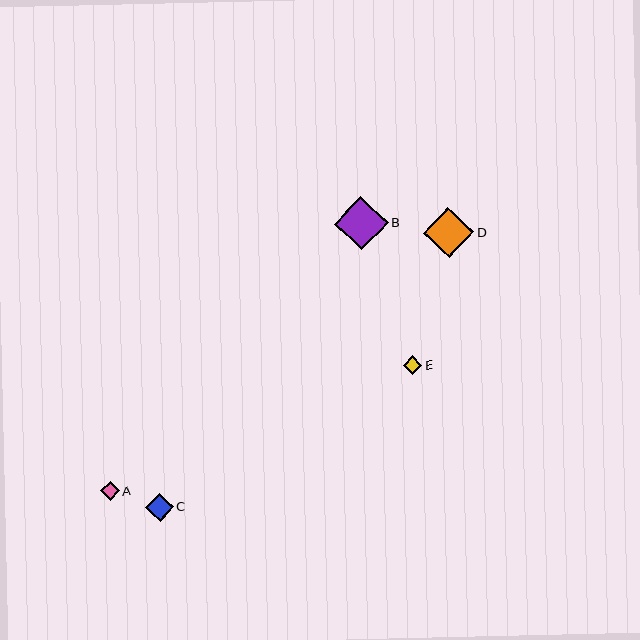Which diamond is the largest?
Diamond B is the largest with a size of approximately 53 pixels.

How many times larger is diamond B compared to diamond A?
Diamond B is approximately 2.9 times the size of diamond A.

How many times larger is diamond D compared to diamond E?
Diamond D is approximately 2.7 times the size of diamond E.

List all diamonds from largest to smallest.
From largest to smallest: B, D, C, E, A.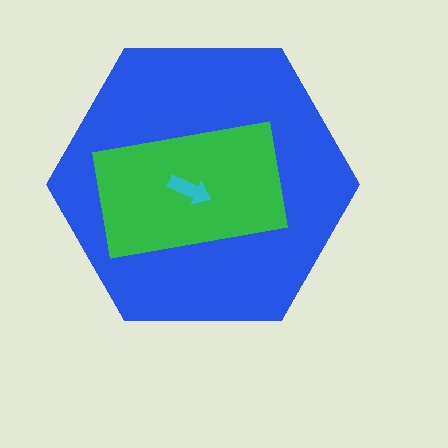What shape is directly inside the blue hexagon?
The green rectangle.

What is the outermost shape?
The blue hexagon.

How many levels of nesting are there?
3.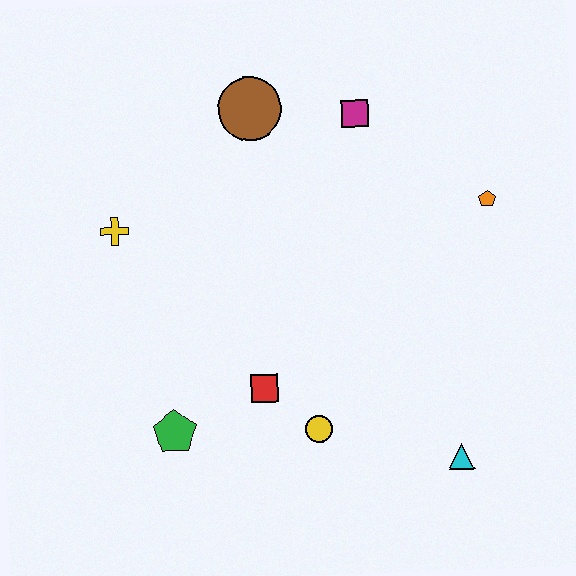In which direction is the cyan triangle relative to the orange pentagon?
The cyan triangle is below the orange pentagon.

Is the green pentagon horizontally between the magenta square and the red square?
No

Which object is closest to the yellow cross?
The brown circle is closest to the yellow cross.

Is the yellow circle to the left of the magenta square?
Yes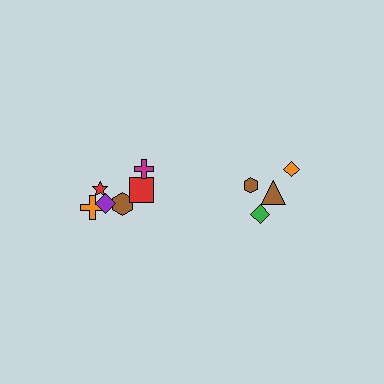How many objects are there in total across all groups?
There are 10 objects.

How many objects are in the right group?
There are 4 objects.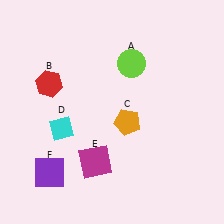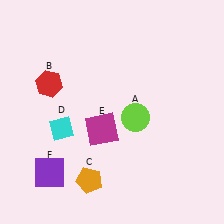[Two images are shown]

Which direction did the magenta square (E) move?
The magenta square (E) moved up.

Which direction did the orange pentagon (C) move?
The orange pentagon (C) moved down.